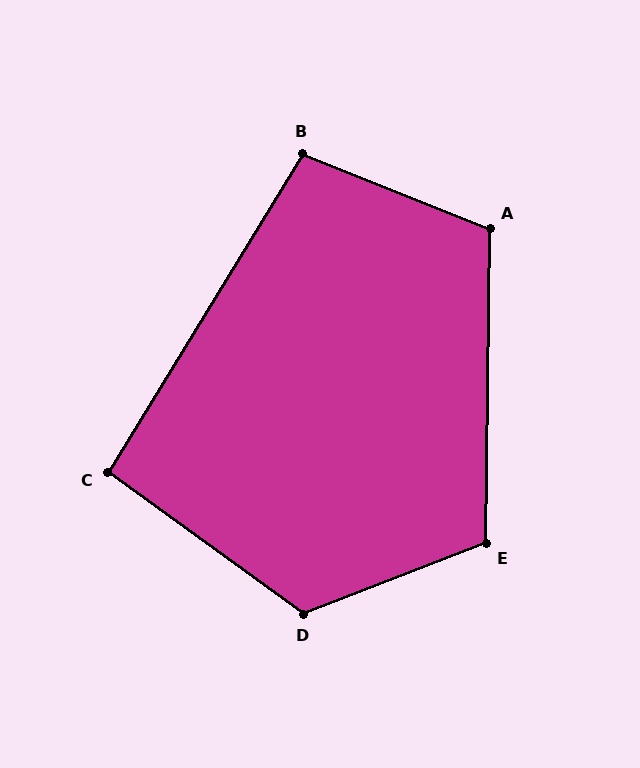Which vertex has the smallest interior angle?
C, at approximately 94 degrees.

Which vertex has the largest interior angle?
D, at approximately 123 degrees.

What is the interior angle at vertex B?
Approximately 100 degrees (obtuse).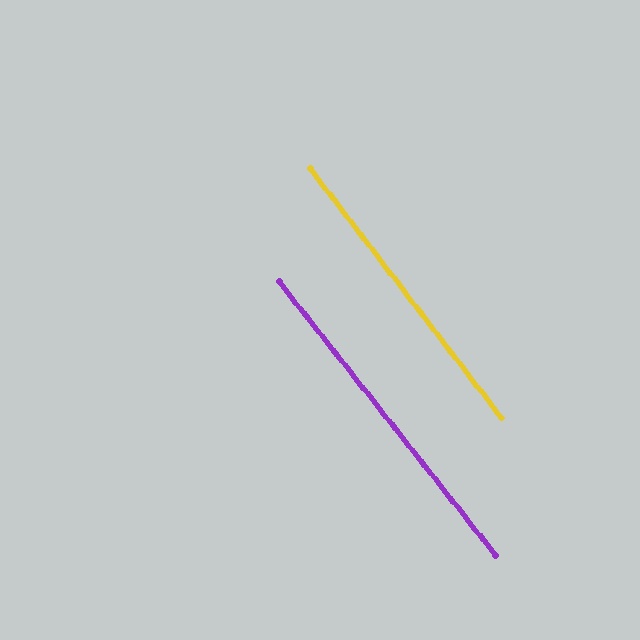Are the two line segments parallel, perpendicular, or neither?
Parallel — their directions differ by only 0.8°.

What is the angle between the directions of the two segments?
Approximately 1 degree.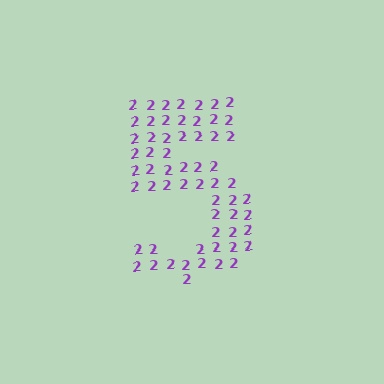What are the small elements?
The small elements are digit 2's.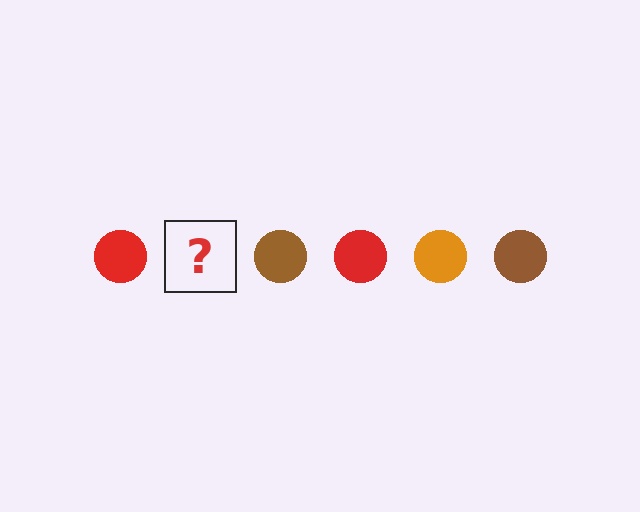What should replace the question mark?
The question mark should be replaced with an orange circle.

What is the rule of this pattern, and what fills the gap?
The rule is that the pattern cycles through red, orange, brown circles. The gap should be filled with an orange circle.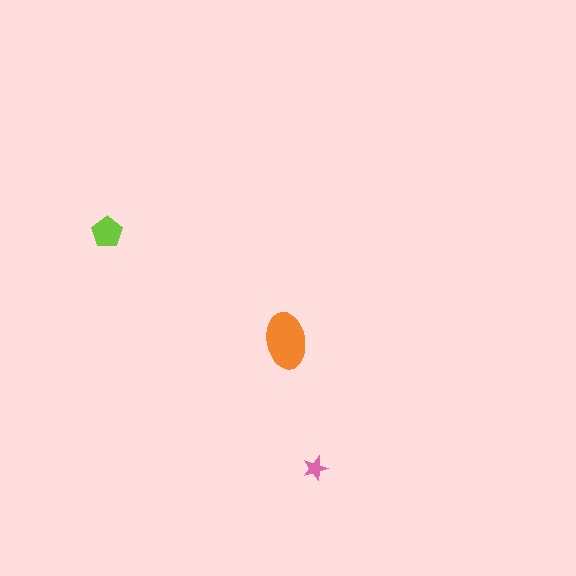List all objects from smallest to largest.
The pink star, the lime pentagon, the orange ellipse.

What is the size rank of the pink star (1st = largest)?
3rd.